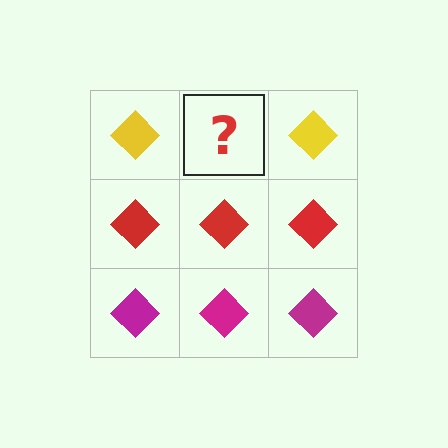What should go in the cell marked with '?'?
The missing cell should contain a yellow diamond.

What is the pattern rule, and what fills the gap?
The rule is that each row has a consistent color. The gap should be filled with a yellow diamond.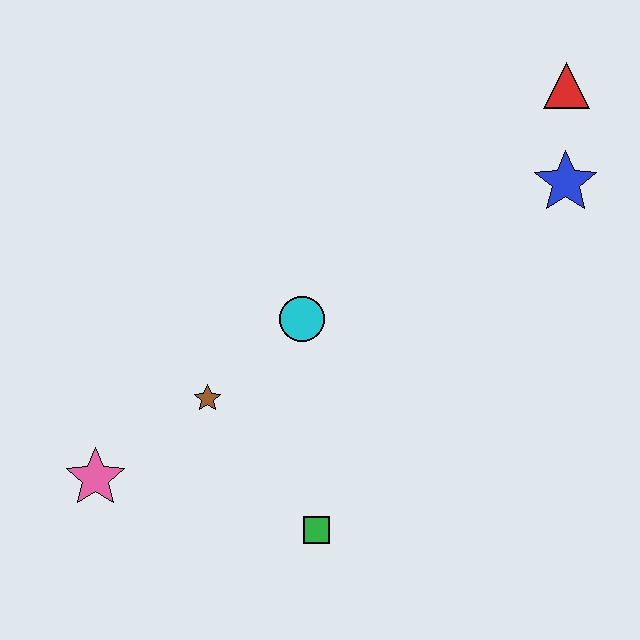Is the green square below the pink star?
Yes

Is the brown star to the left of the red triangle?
Yes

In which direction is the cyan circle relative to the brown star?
The cyan circle is to the right of the brown star.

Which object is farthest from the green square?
The red triangle is farthest from the green square.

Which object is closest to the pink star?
The brown star is closest to the pink star.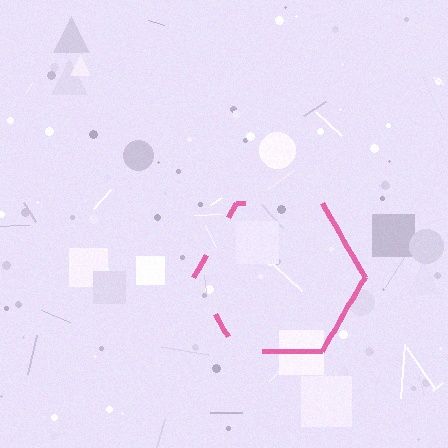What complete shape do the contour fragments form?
The contour fragments form a hexagon.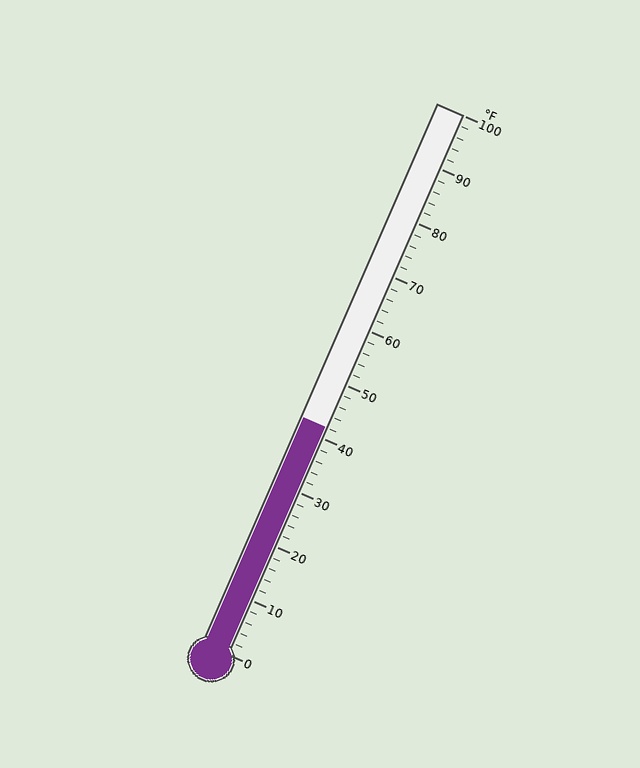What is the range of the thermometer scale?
The thermometer scale ranges from 0°F to 100°F.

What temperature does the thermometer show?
The thermometer shows approximately 42°F.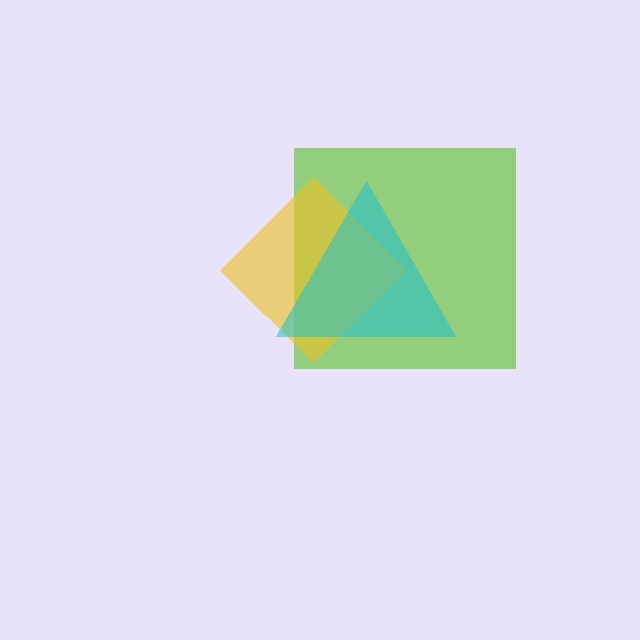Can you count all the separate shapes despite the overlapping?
Yes, there are 3 separate shapes.